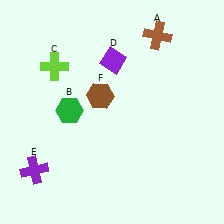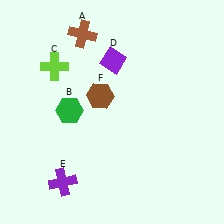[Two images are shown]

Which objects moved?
The objects that moved are: the brown cross (A), the purple cross (E).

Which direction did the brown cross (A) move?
The brown cross (A) moved left.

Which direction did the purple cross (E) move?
The purple cross (E) moved right.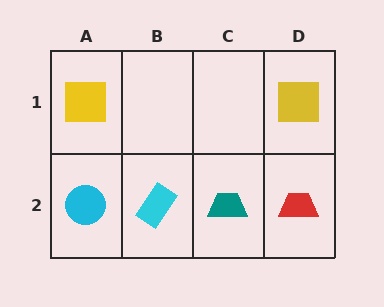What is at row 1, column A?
A yellow square.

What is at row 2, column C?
A teal trapezoid.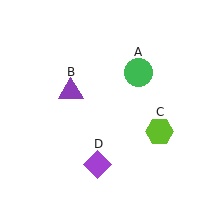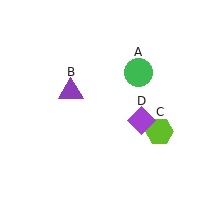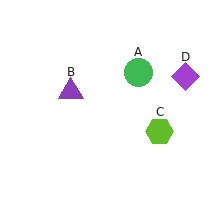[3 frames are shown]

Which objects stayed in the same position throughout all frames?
Green circle (object A) and purple triangle (object B) and lime hexagon (object C) remained stationary.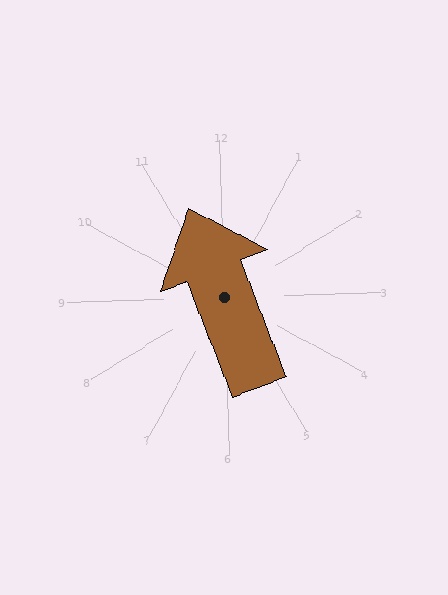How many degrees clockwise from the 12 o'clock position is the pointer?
Approximately 340 degrees.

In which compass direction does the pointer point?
North.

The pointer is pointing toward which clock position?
Roughly 11 o'clock.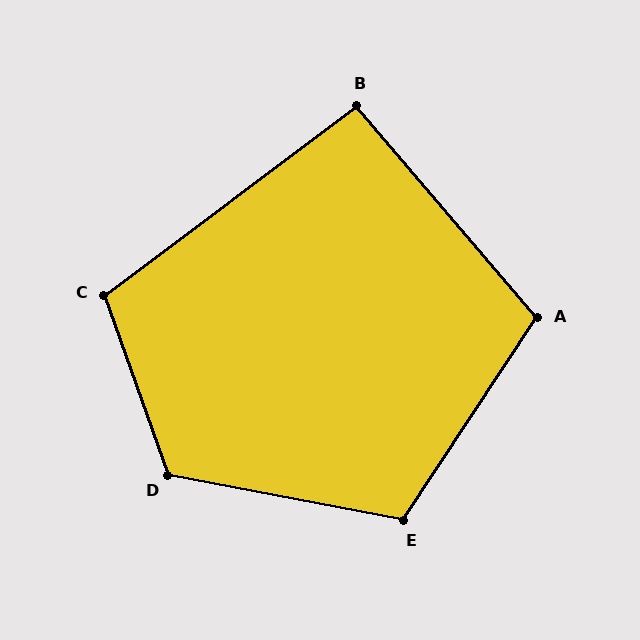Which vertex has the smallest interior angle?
B, at approximately 94 degrees.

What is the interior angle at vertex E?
Approximately 112 degrees (obtuse).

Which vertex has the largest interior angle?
D, at approximately 120 degrees.